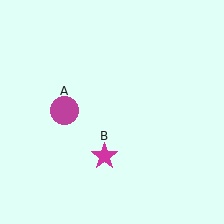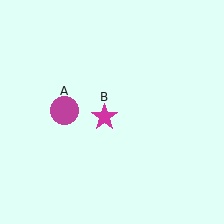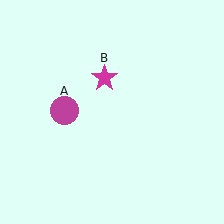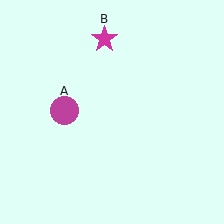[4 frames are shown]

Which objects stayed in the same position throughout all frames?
Magenta circle (object A) remained stationary.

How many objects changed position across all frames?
1 object changed position: magenta star (object B).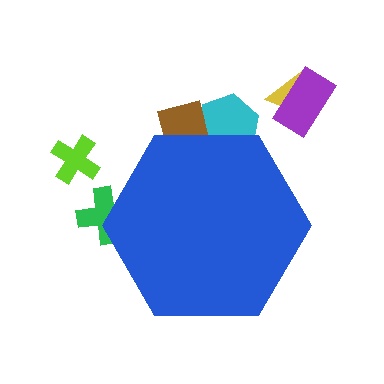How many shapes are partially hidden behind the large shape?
3 shapes are partially hidden.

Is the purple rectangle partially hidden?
No, the purple rectangle is fully visible.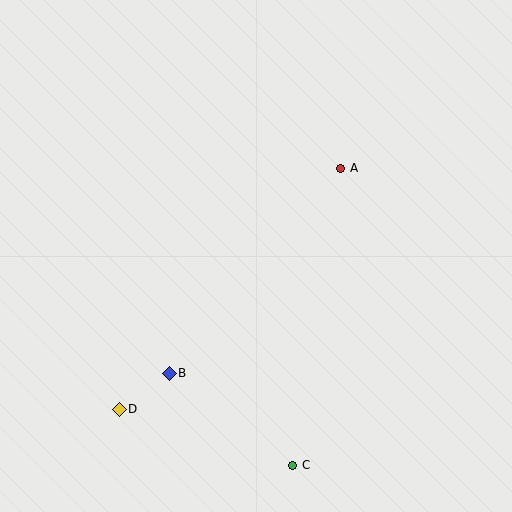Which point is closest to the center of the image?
Point A at (341, 168) is closest to the center.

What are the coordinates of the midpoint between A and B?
The midpoint between A and B is at (255, 271).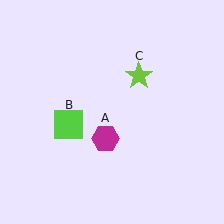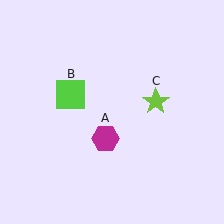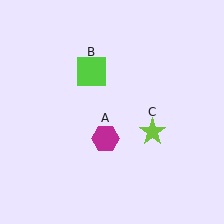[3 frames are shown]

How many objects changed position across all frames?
2 objects changed position: lime square (object B), lime star (object C).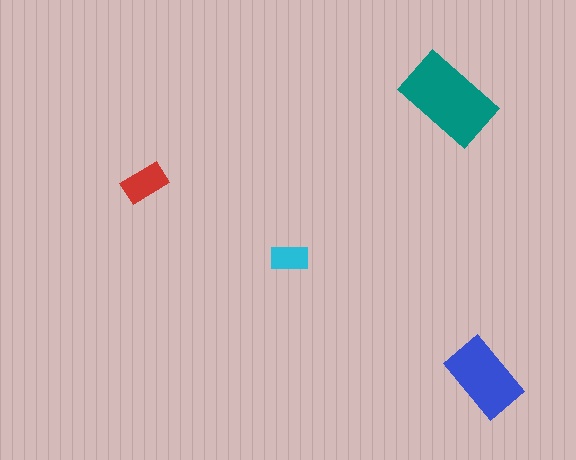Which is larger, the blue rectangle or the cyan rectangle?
The blue one.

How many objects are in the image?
There are 4 objects in the image.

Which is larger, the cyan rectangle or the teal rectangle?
The teal one.